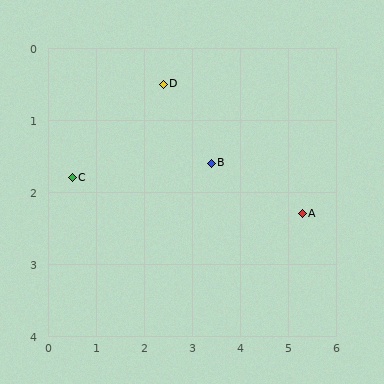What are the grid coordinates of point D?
Point D is at approximately (2.4, 0.5).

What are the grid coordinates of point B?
Point B is at approximately (3.4, 1.6).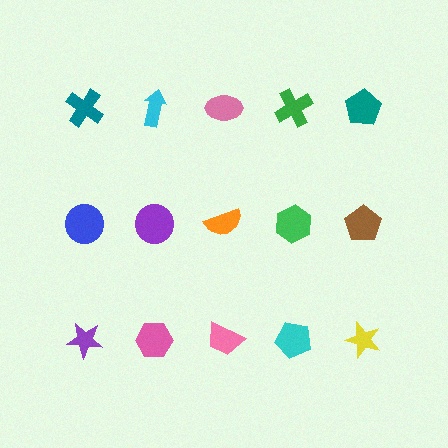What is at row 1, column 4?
A green cross.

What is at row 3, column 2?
A pink hexagon.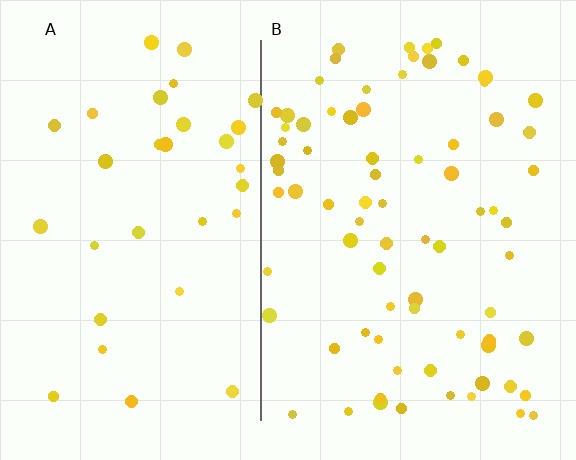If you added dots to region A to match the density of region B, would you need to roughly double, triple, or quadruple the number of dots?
Approximately double.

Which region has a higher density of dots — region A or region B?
B (the right).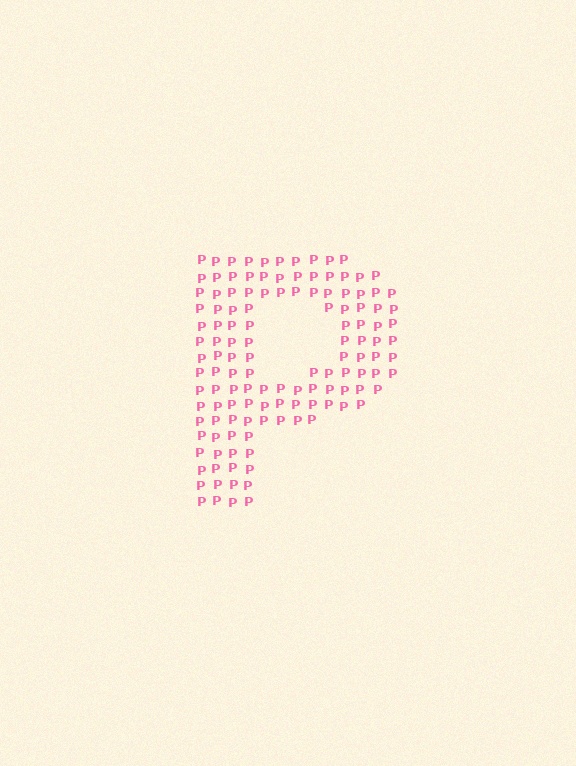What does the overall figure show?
The overall figure shows the letter P.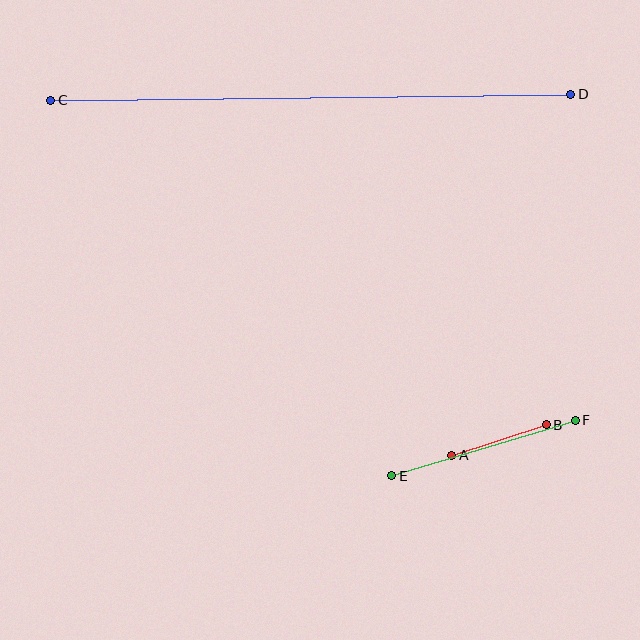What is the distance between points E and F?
The distance is approximately 192 pixels.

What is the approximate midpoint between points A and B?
The midpoint is at approximately (499, 440) pixels.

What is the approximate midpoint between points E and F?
The midpoint is at approximately (483, 448) pixels.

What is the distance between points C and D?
The distance is approximately 520 pixels.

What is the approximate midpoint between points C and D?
The midpoint is at approximately (311, 97) pixels.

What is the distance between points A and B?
The distance is approximately 99 pixels.